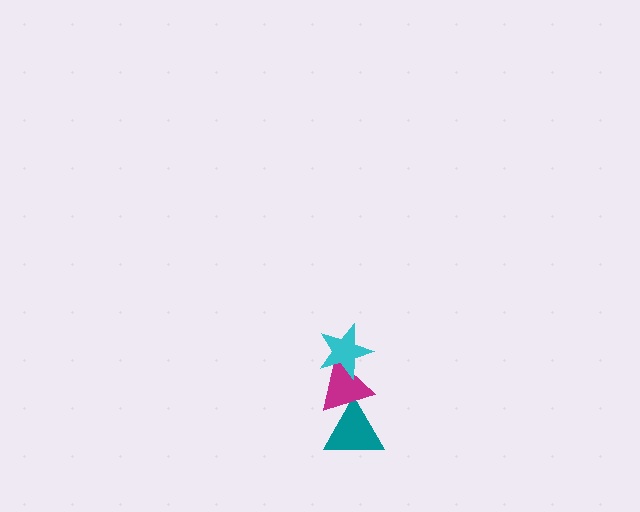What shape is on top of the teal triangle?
The magenta triangle is on top of the teal triangle.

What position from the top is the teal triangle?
The teal triangle is 3rd from the top.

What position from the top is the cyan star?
The cyan star is 1st from the top.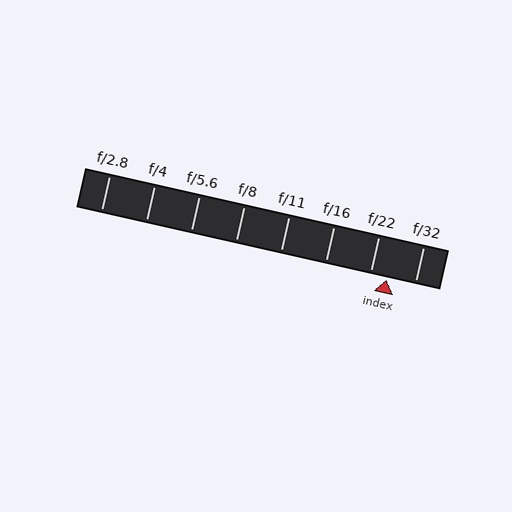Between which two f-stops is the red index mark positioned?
The index mark is between f/22 and f/32.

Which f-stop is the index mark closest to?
The index mark is closest to f/22.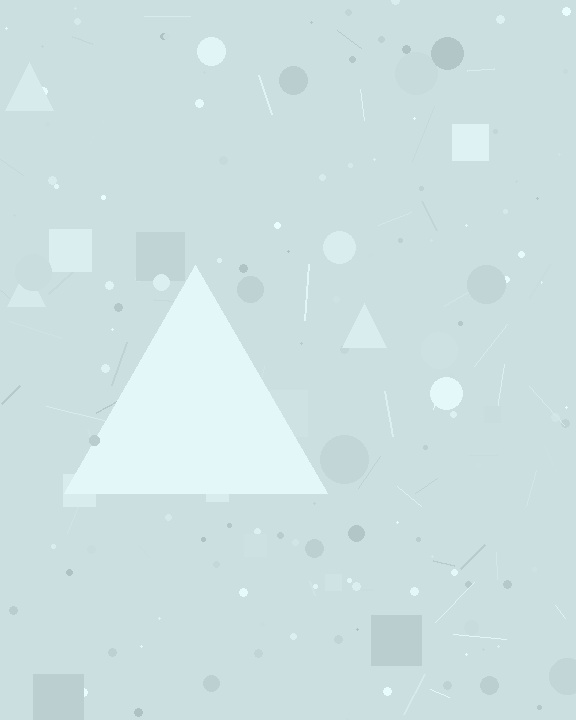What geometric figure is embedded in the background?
A triangle is embedded in the background.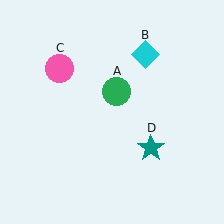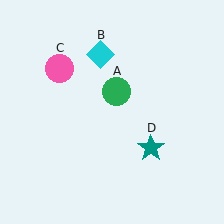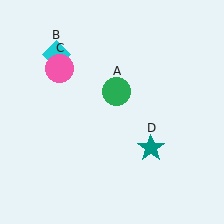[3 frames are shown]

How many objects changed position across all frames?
1 object changed position: cyan diamond (object B).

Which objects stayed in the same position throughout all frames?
Green circle (object A) and pink circle (object C) and teal star (object D) remained stationary.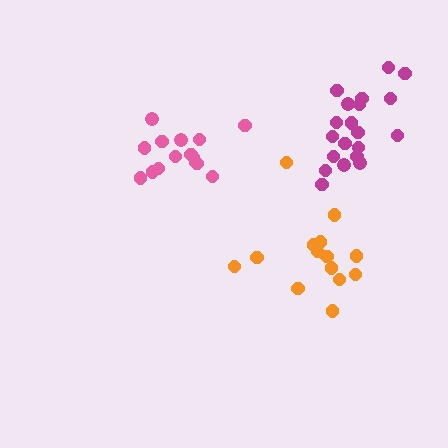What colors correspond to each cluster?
The clusters are colored: magenta, orange, pink.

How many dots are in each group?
Group 1: 20 dots, Group 2: 14 dots, Group 3: 15 dots (49 total).